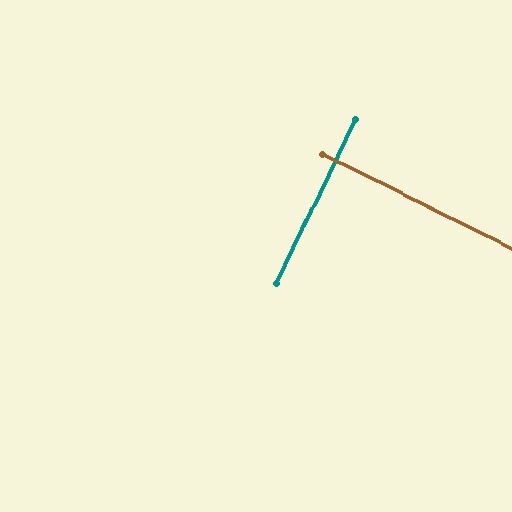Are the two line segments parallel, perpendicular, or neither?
Perpendicular — they meet at approximately 89°.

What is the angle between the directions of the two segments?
Approximately 89 degrees.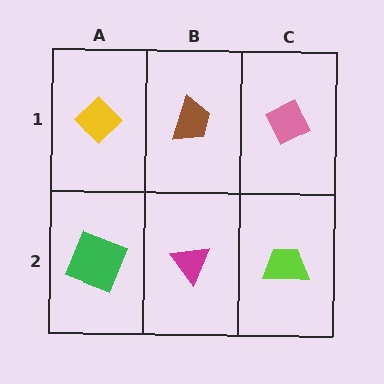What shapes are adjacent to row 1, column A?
A green square (row 2, column A), a brown trapezoid (row 1, column B).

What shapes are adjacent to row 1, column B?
A magenta triangle (row 2, column B), a yellow diamond (row 1, column A), a pink diamond (row 1, column C).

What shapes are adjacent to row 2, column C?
A pink diamond (row 1, column C), a magenta triangle (row 2, column B).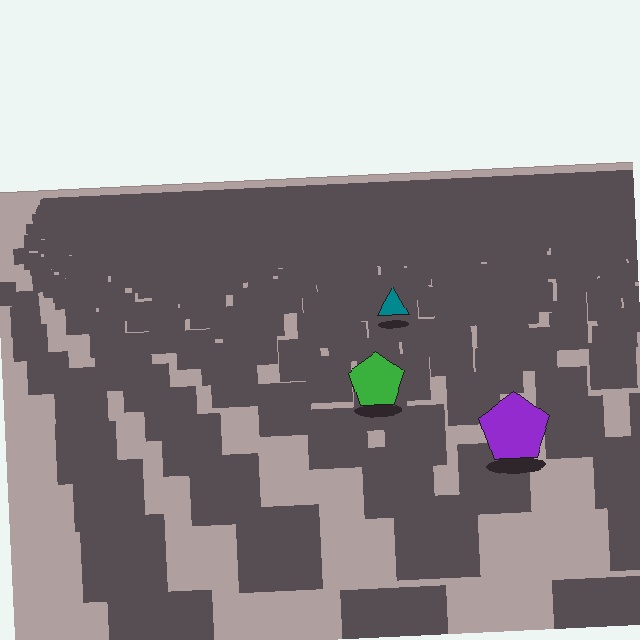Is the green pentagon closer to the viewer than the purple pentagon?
No. The purple pentagon is closer — you can tell from the texture gradient: the ground texture is coarser near it.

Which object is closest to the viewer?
The purple pentagon is closest. The texture marks near it are larger and more spread out.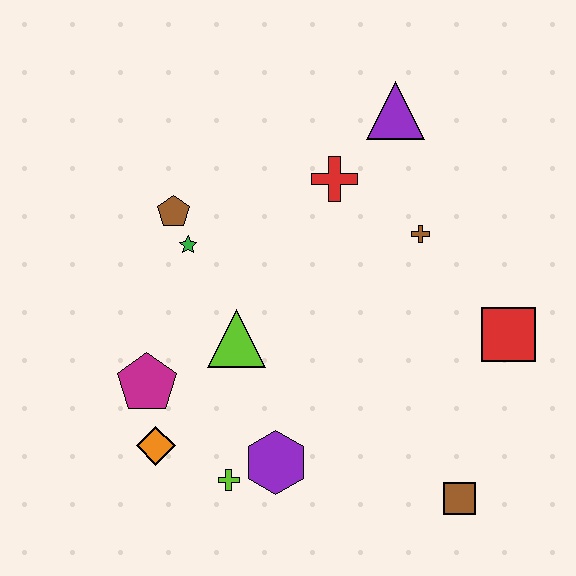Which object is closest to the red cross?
The purple triangle is closest to the red cross.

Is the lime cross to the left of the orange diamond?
No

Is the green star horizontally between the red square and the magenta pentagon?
Yes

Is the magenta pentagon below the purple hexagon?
No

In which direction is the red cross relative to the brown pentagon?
The red cross is to the right of the brown pentagon.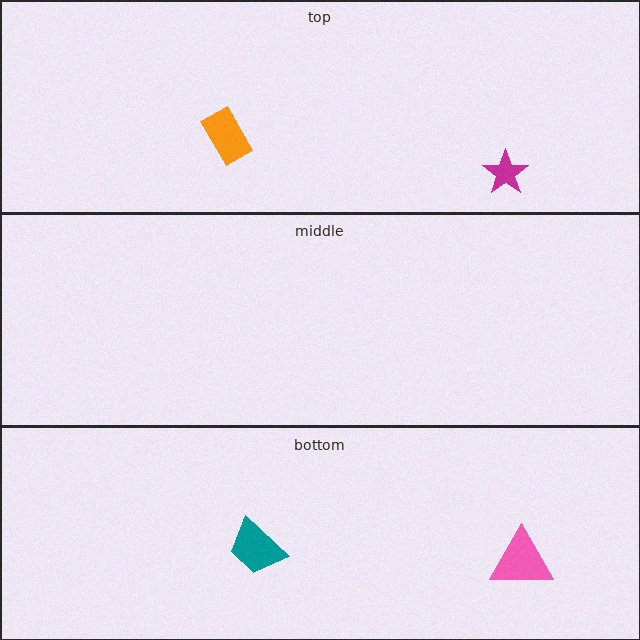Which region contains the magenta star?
The top region.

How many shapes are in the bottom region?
2.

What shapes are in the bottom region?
The teal trapezoid, the pink triangle.